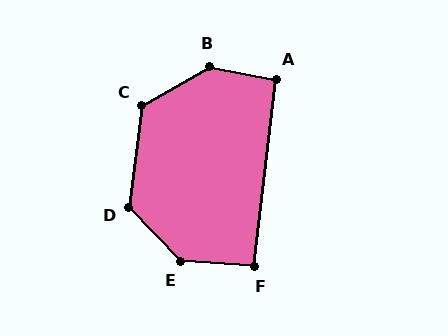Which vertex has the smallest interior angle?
F, at approximately 93 degrees.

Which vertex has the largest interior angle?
B, at approximately 138 degrees.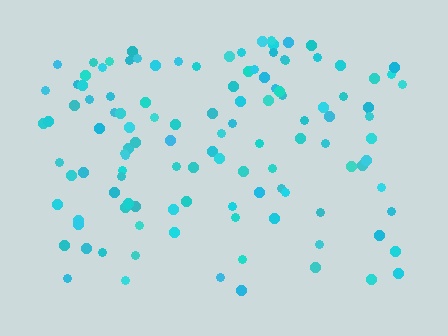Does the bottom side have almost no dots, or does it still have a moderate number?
Still a moderate number, just noticeably fewer than the top.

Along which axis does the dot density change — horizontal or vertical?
Vertical.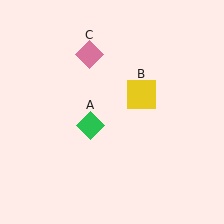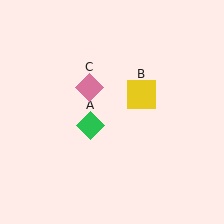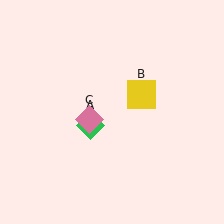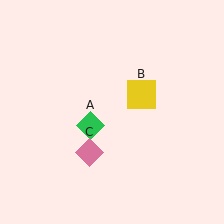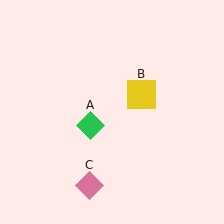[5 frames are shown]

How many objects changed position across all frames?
1 object changed position: pink diamond (object C).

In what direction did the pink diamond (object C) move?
The pink diamond (object C) moved down.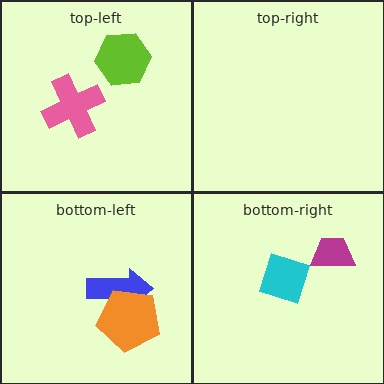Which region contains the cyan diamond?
The bottom-right region.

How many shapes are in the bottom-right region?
2.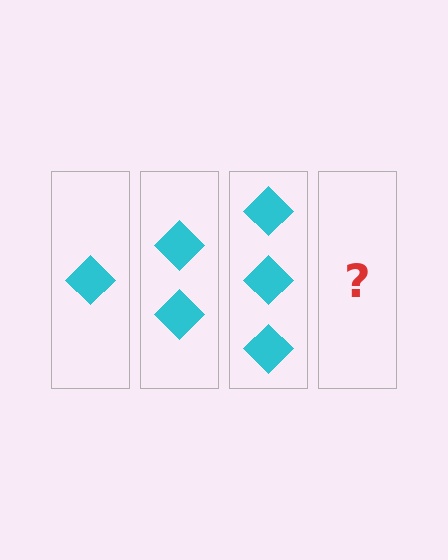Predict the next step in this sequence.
The next step is 4 diamonds.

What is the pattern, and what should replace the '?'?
The pattern is that each step adds one more diamond. The '?' should be 4 diamonds.